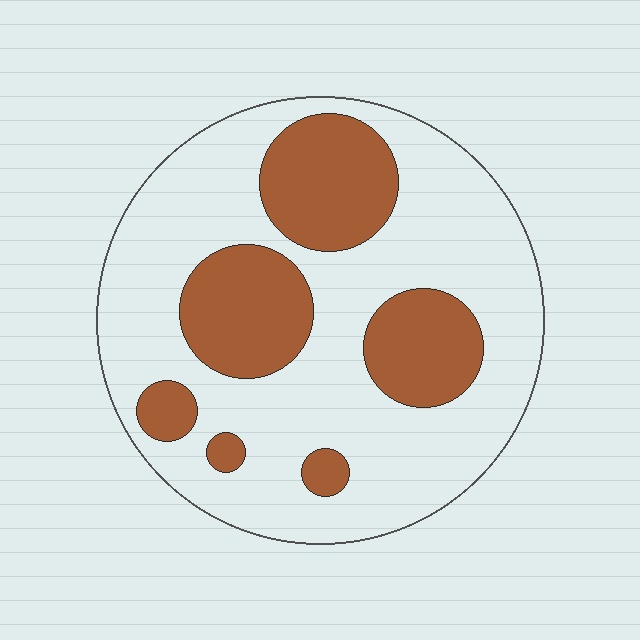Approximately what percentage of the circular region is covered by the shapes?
Approximately 30%.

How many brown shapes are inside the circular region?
6.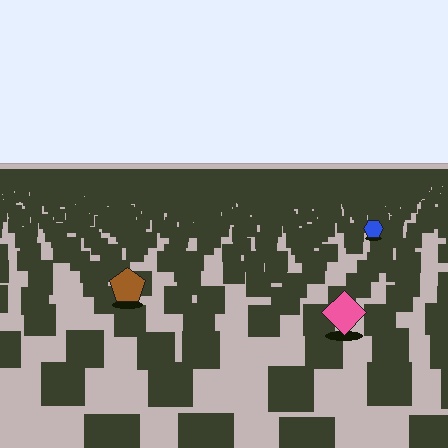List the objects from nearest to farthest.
From nearest to farthest: the pink diamond, the brown pentagon, the blue hexagon.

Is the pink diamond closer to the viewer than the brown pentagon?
Yes. The pink diamond is closer — you can tell from the texture gradient: the ground texture is coarser near it.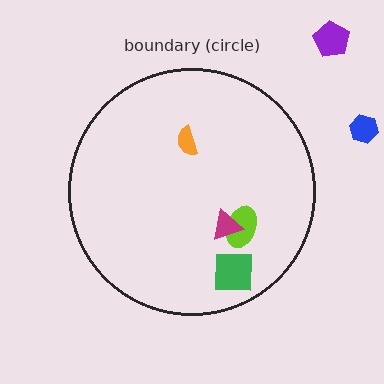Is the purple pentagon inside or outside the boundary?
Outside.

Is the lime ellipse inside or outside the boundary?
Inside.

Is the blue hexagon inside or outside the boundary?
Outside.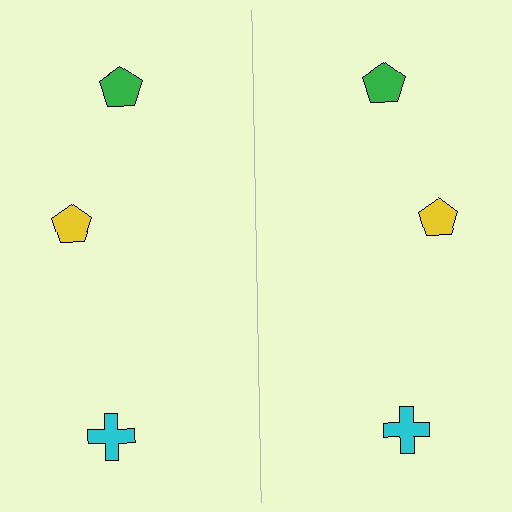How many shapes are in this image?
There are 6 shapes in this image.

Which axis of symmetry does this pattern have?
The pattern has a vertical axis of symmetry running through the center of the image.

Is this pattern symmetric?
Yes, this pattern has bilateral (reflection) symmetry.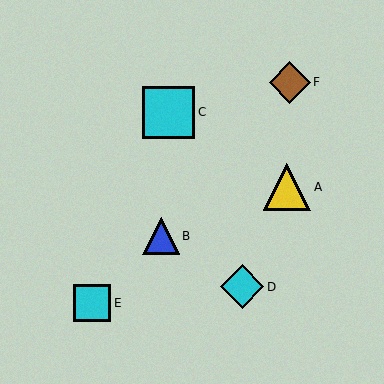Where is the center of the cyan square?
The center of the cyan square is at (92, 303).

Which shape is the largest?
The cyan square (labeled C) is the largest.